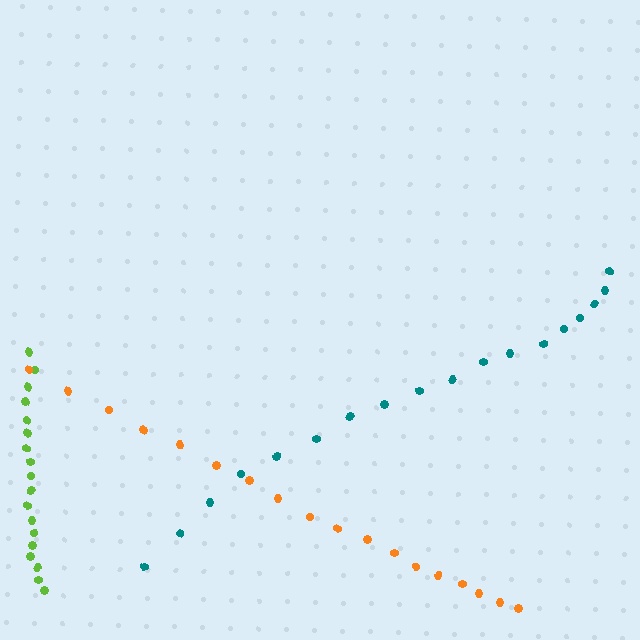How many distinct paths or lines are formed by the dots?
There are 3 distinct paths.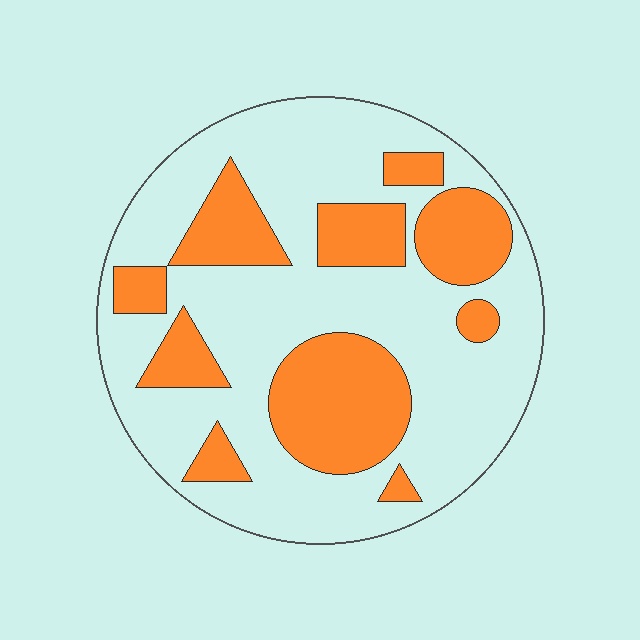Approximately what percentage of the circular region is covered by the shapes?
Approximately 30%.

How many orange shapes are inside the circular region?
10.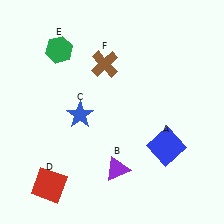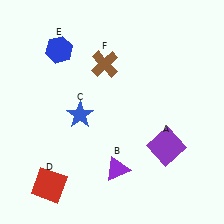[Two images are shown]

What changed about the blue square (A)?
In Image 1, A is blue. In Image 2, it changed to purple.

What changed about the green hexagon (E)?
In Image 1, E is green. In Image 2, it changed to blue.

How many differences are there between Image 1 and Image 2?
There are 2 differences between the two images.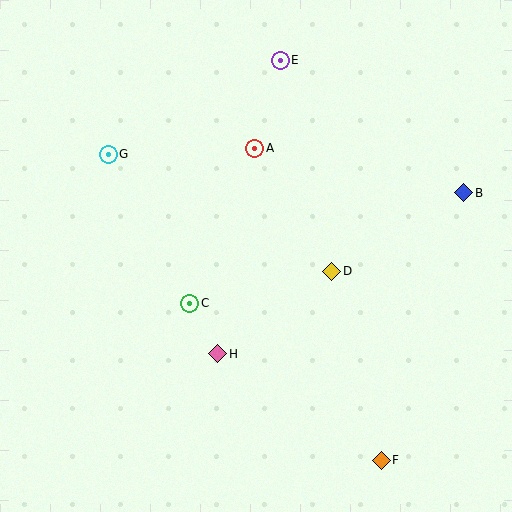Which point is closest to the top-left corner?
Point G is closest to the top-left corner.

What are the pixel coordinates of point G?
Point G is at (108, 154).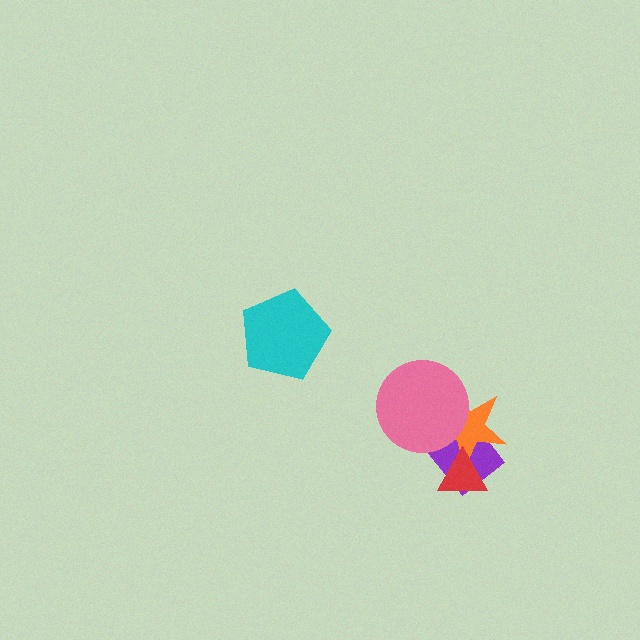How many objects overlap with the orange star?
3 objects overlap with the orange star.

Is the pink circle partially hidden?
No, no other shape covers it.